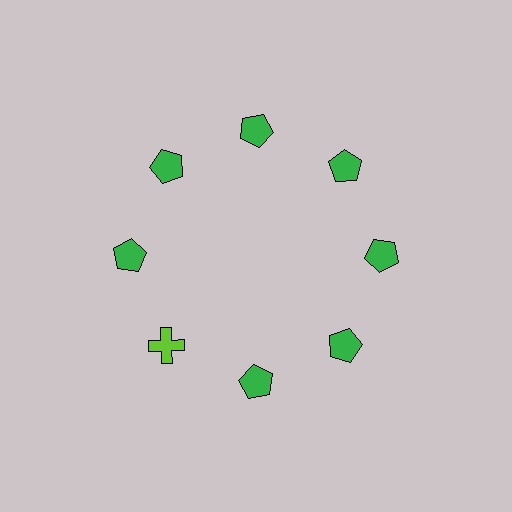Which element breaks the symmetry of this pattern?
The lime cross at roughly the 8 o'clock position breaks the symmetry. All other shapes are green pentagons.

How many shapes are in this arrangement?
There are 8 shapes arranged in a ring pattern.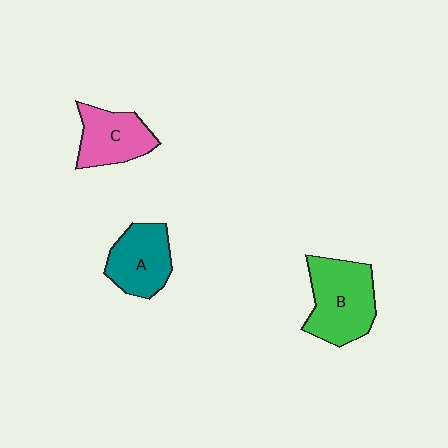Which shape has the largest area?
Shape B (green).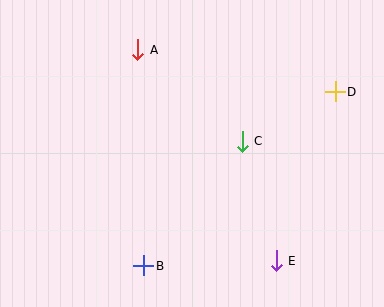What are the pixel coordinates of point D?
Point D is at (335, 92).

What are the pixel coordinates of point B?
Point B is at (144, 266).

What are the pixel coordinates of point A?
Point A is at (138, 50).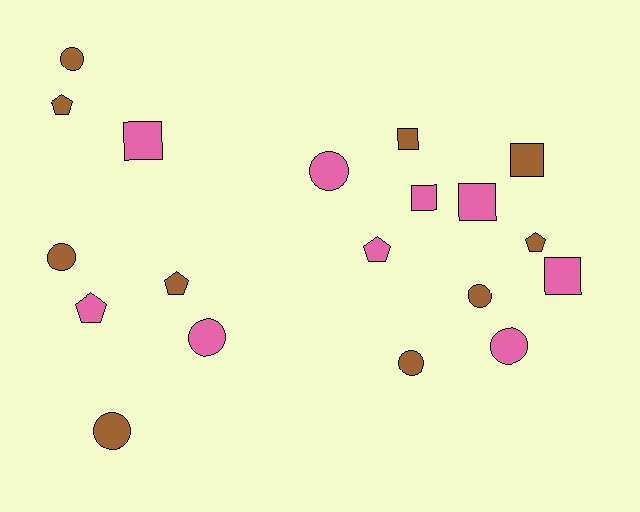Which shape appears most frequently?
Circle, with 8 objects.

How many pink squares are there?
There are 4 pink squares.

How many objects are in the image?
There are 19 objects.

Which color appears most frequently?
Brown, with 10 objects.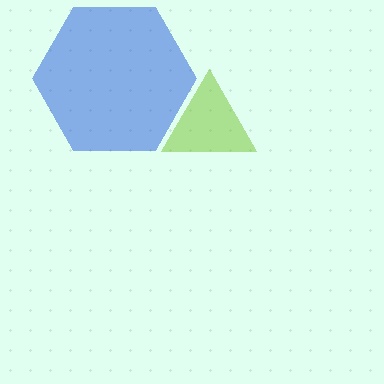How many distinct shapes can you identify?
There are 2 distinct shapes: a blue hexagon, a lime triangle.